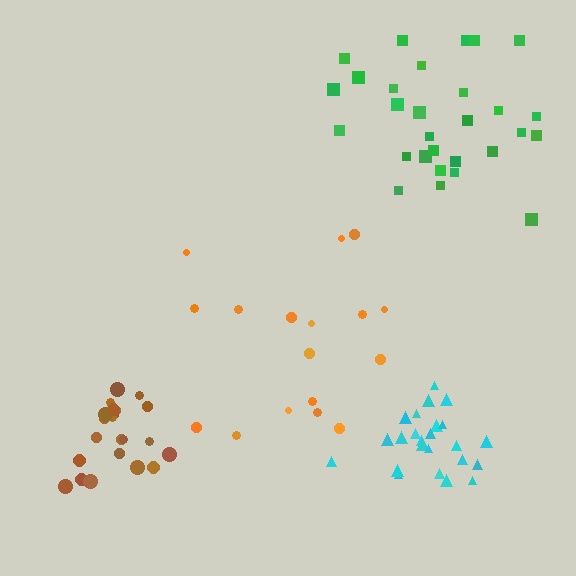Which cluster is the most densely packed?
Brown.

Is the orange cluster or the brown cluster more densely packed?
Brown.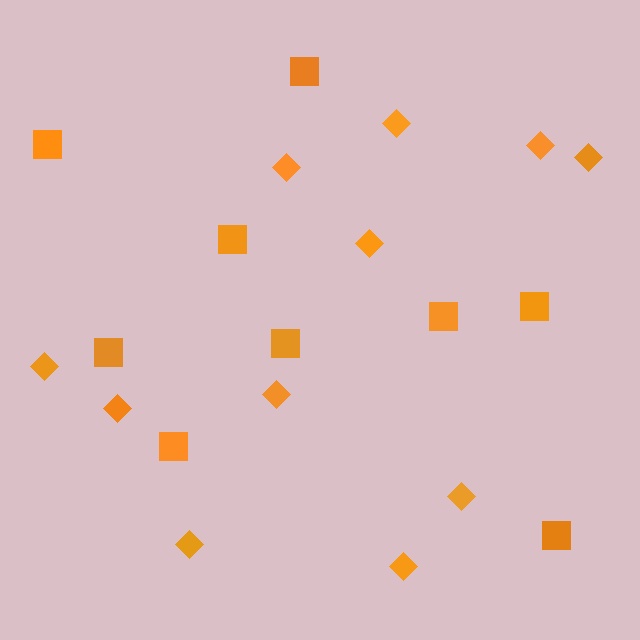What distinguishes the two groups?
There are 2 groups: one group of squares (9) and one group of diamonds (11).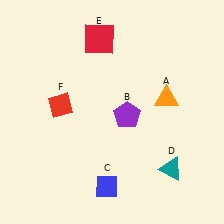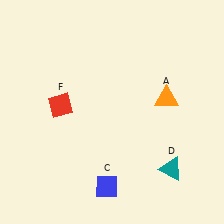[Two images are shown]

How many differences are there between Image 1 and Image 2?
There are 2 differences between the two images.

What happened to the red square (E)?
The red square (E) was removed in Image 2. It was in the top-left area of Image 1.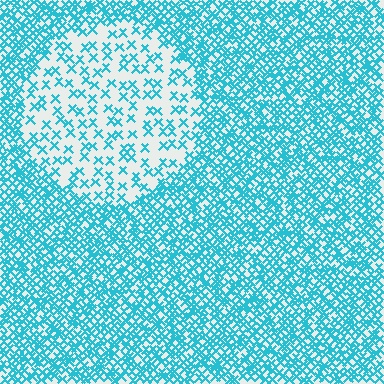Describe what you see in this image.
The image contains small cyan elements arranged at two different densities. A circle-shaped region is visible where the elements are less densely packed than the surrounding area.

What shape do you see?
I see a circle.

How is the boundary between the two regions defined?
The boundary is defined by a change in element density (approximately 2.9x ratio). All elements are the same color, size, and shape.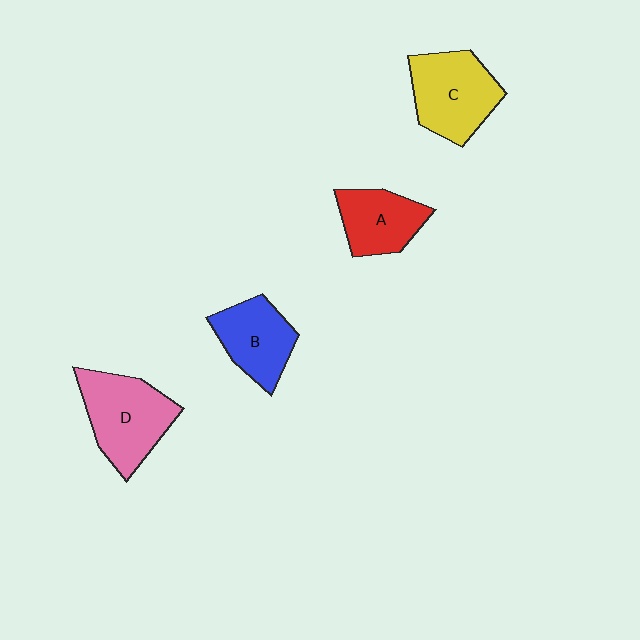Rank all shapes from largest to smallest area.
From largest to smallest: D (pink), C (yellow), B (blue), A (red).